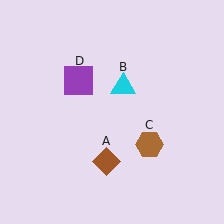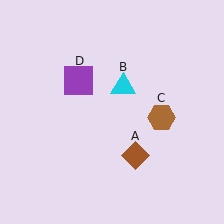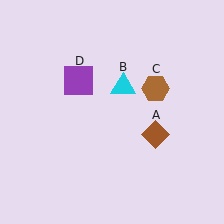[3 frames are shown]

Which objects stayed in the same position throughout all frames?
Cyan triangle (object B) and purple square (object D) remained stationary.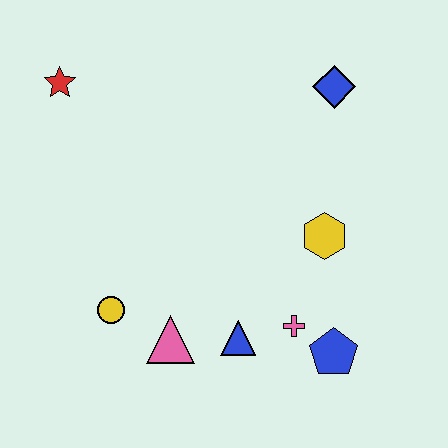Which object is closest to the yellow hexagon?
The pink cross is closest to the yellow hexagon.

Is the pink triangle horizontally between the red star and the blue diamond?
Yes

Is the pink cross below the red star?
Yes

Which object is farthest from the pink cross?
The red star is farthest from the pink cross.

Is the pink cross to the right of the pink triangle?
Yes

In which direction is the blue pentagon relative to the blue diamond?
The blue pentagon is below the blue diamond.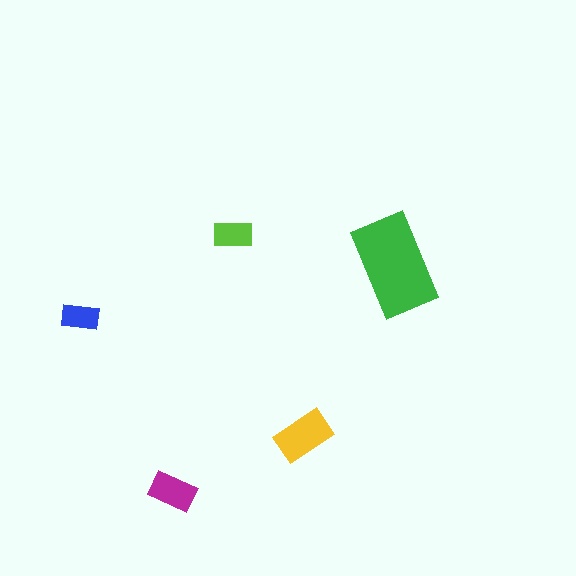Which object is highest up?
The lime rectangle is topmost.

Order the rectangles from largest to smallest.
the green one, the yellow one, the magenta one, the lime one, the blue one.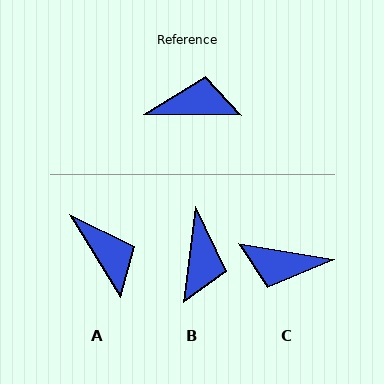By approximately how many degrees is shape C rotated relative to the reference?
Approximately 171 degrees counter-clockwise.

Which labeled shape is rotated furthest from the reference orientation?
C, about 171 degrees away.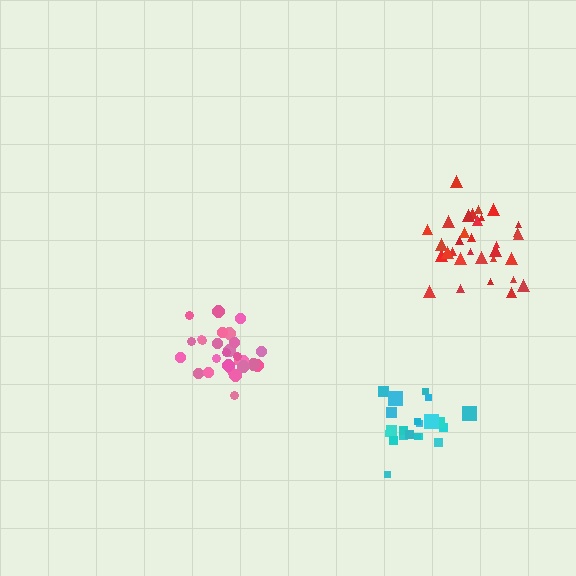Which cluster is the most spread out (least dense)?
Red.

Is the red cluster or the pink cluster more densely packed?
Pink.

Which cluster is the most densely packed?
Pink.